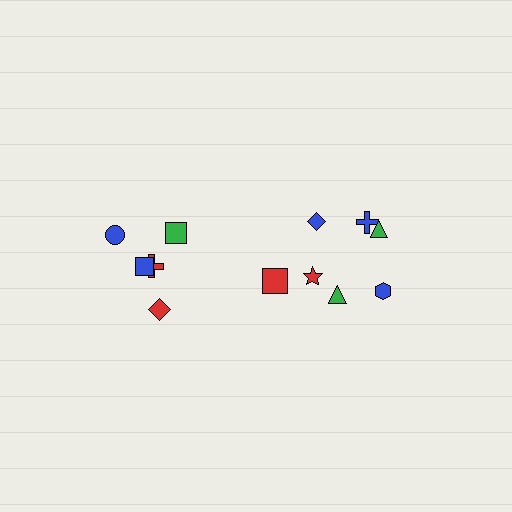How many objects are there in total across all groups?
There are 12 objects.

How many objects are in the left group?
There are 5 objects.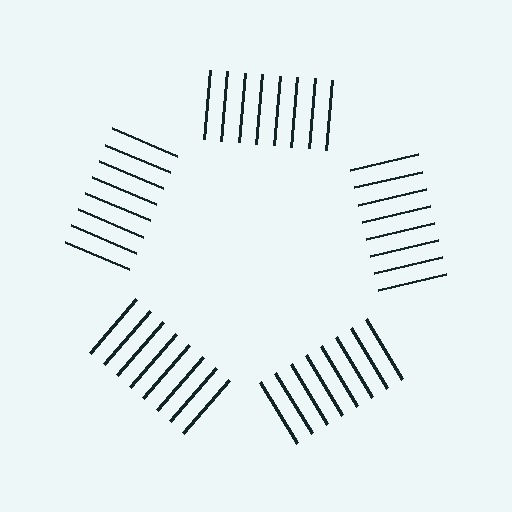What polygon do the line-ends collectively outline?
An illusory pentagon — the line segments terminate on its edges but no continuous stroke is drawn.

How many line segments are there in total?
40 — 8 along each of the 5 edges.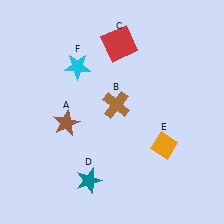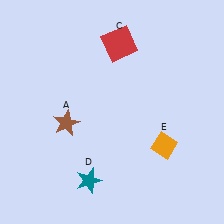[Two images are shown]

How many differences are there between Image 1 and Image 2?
There are 2 differences between the two images.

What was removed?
The cyan star (F), the brown cross (B) were removed in Image 2.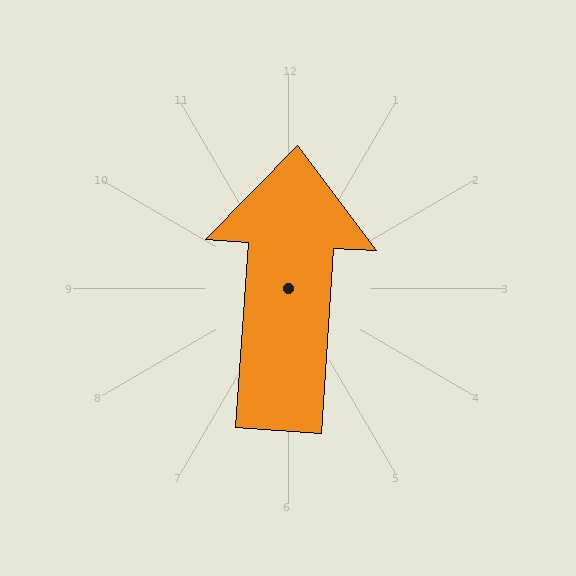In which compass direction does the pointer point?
North.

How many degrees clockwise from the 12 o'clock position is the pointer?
Approximately 4 degrees.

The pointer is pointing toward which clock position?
Roughly 12 o'clock.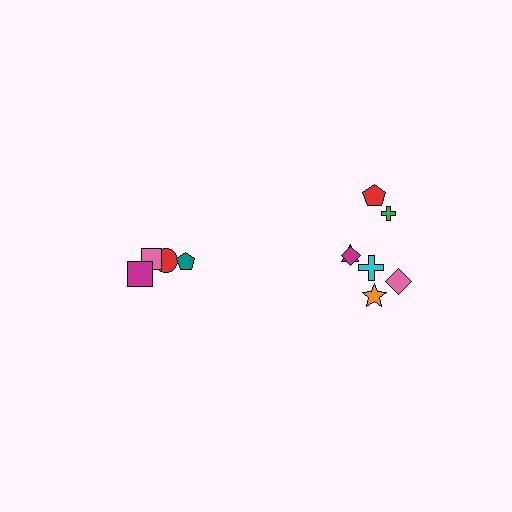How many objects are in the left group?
There are 4 objects.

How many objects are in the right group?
There are 7 objects.